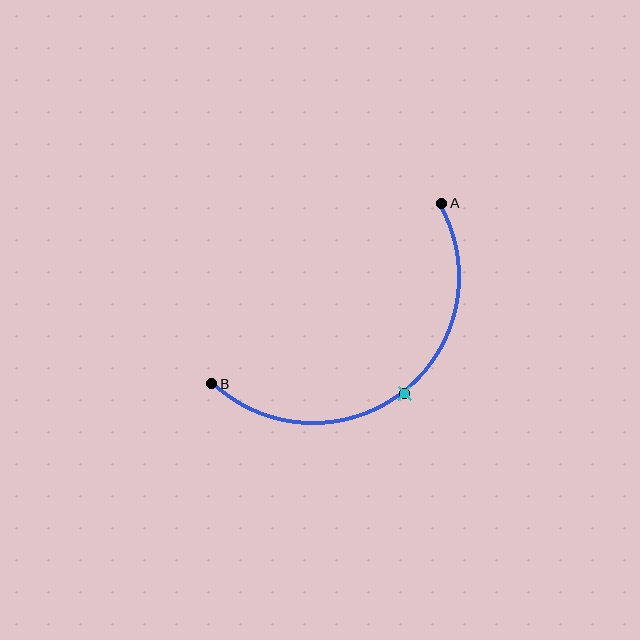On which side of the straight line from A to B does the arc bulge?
The arc bulges below and to the right of the straight line connecting A and B.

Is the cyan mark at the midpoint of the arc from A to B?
Yes. The cyan mark lies on the arc at equal arc-length from both A and B — it is the arc midpoint.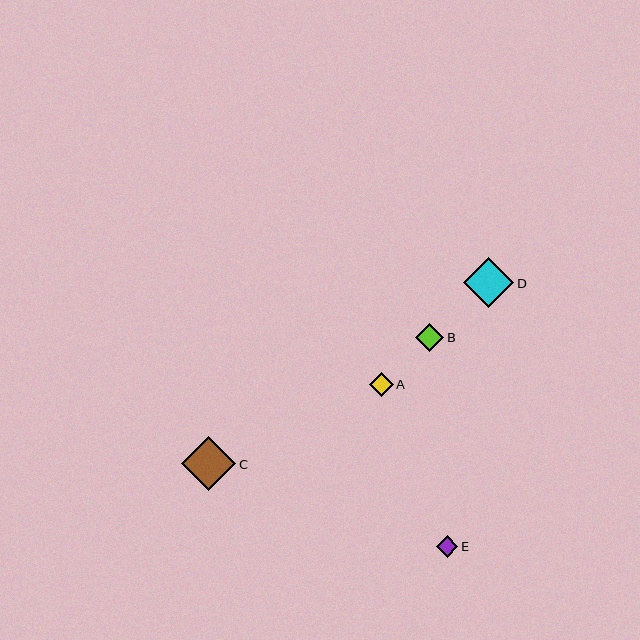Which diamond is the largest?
Diamond C is the largest with a size of approximately 55 pixels.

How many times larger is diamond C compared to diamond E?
Diamond C is approximately 2.5 times the size of diamond E.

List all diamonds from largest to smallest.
From largest to smallest: C, D, B, A, E.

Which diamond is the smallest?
Diamond E is the smallest with a size of approximately 22 pixels.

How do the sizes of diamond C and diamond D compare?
Diamond C and diamond D are approximately the same size.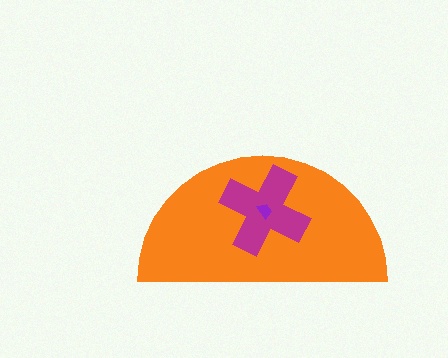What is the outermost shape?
The orange semicircle.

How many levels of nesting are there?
3.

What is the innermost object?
The purple trapezoid.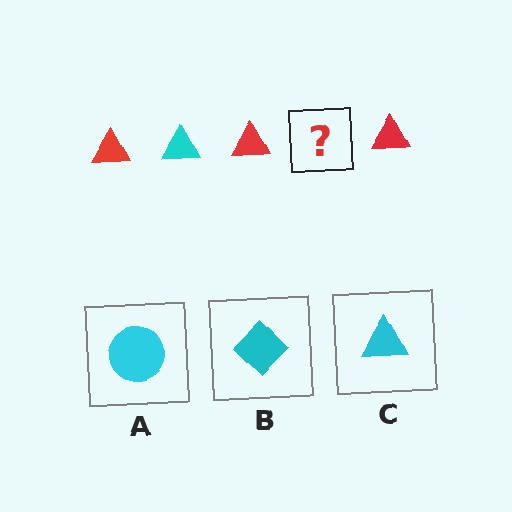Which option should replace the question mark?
Option C.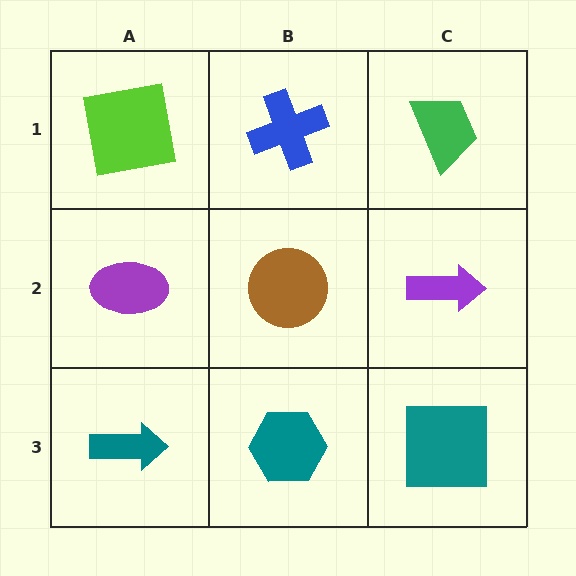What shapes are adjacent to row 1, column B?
A brown circle (row 2, column B), a lime square (row 1, column A), a green trapezoid (row 1, column C).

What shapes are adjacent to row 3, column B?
A brown circle (row 2, column B), a teal arrow (row 3, column A), a teal square (row 3, column C).